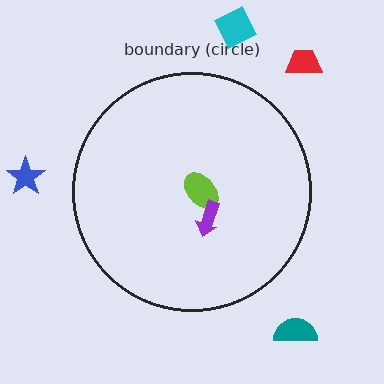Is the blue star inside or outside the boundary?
Outside.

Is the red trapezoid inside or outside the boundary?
Outside.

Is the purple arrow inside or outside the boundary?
Inside.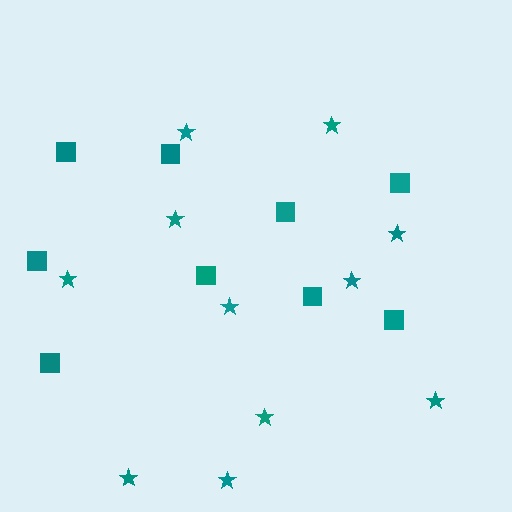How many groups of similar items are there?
There are 2 groups: one group of stars (11) and one group of squares (9).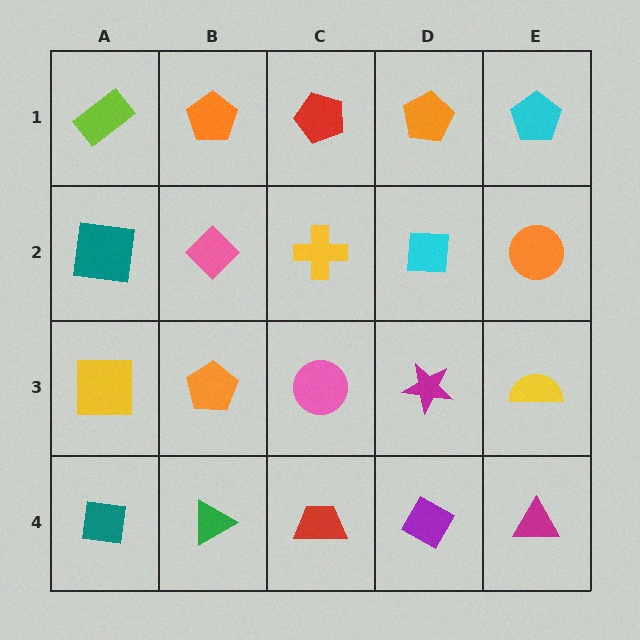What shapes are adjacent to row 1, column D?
A cyan square (row 2, column D), a red pentagon (row 1, column C), a cyan pentagon (row 1, column E).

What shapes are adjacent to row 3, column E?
An orange circle (row 2, column E), a magenta triangle (row 4, column E), a magenta star (row 3, column D).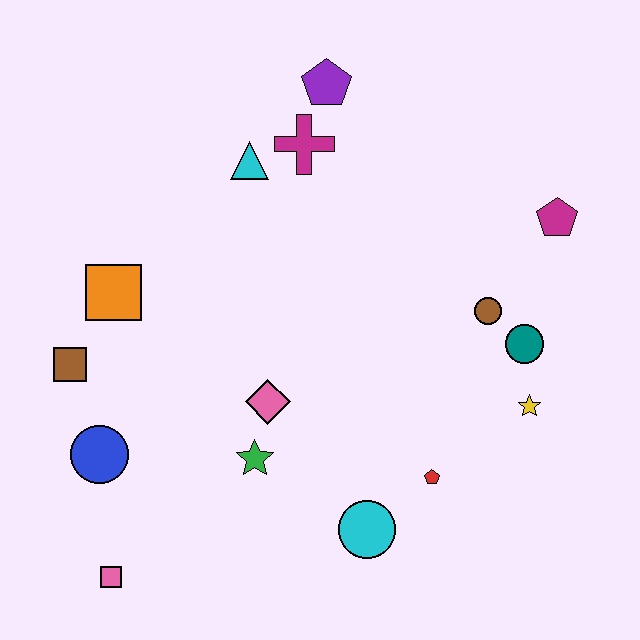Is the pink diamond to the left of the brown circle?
Yes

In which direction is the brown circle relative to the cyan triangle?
The brown circle is to the right of the cyan triangle.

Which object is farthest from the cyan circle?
The purple pentagon is farthest from the cyan circle.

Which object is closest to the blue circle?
The brown square is closest to the blue circle.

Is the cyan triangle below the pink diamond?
No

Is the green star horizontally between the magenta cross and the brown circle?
No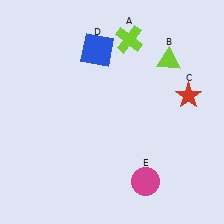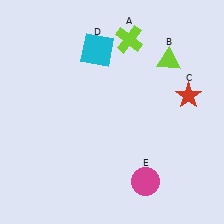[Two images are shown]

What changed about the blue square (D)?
In Image 1, D is blue. In Image 2, it changed to cyan.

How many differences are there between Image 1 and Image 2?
There is 1 difference between the two images.